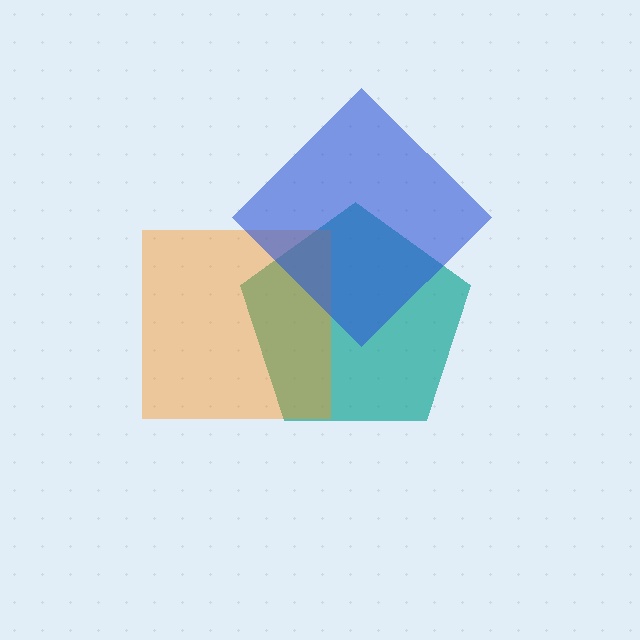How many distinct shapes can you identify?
There are 3 distinct shapes: a teal pentagon, an orange square, a blue diamond.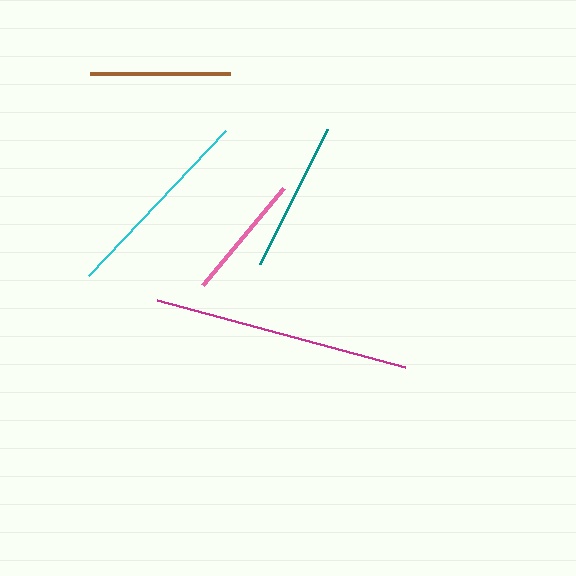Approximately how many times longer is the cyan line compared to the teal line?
The cyan line is approximately 1.3 times the length of the teal line.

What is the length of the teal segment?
The teal segment is approximately 150 pixels long.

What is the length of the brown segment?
The brown segment is approximately 140 pixels long.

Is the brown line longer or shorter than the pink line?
The brown line is longer than the pink line.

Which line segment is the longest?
The magenta line is the longest at approximately 257 pixels.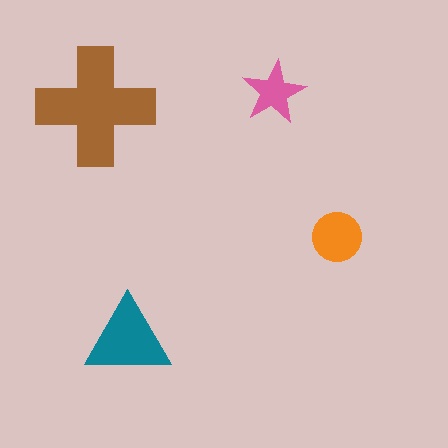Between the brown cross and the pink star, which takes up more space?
The brown cross.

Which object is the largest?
The brown cross.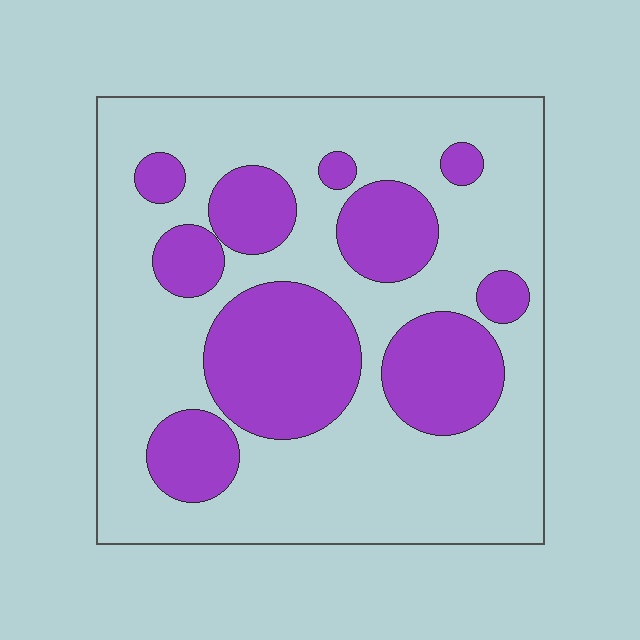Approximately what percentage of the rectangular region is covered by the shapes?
Approximately 30%.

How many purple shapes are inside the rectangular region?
10.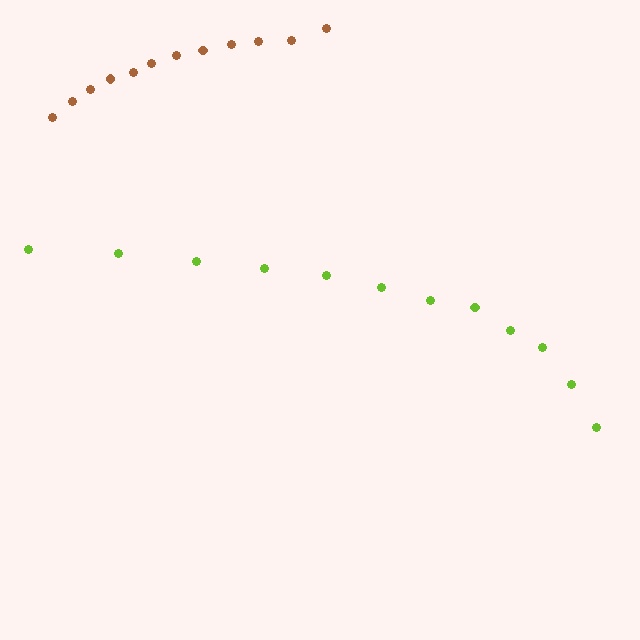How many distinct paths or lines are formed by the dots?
There are 2 distinct paths.